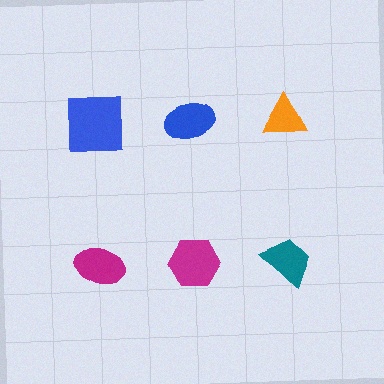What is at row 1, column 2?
A blue ellipse.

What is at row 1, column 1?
A blue square.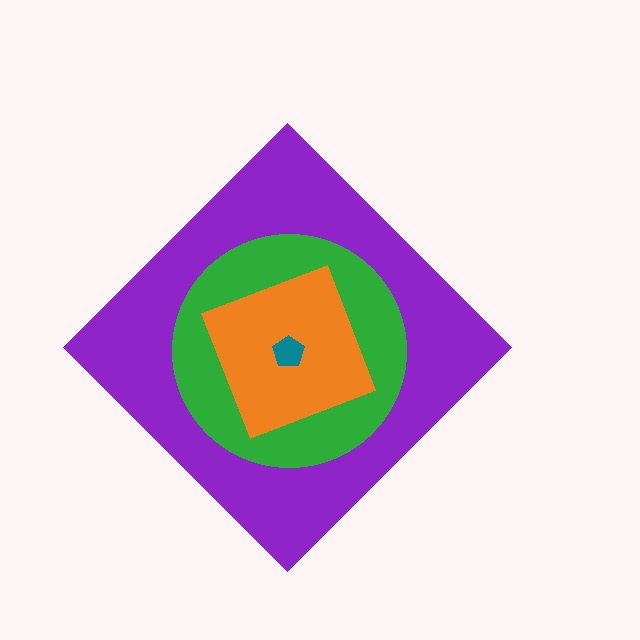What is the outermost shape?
The purple diamond.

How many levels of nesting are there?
4.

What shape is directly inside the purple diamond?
The green circle.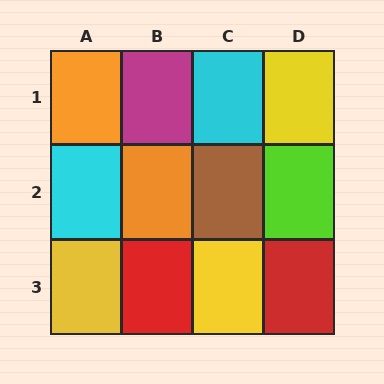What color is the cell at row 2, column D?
Lime.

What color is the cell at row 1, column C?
Cyan.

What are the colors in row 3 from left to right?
Yellow, red, yellow, red.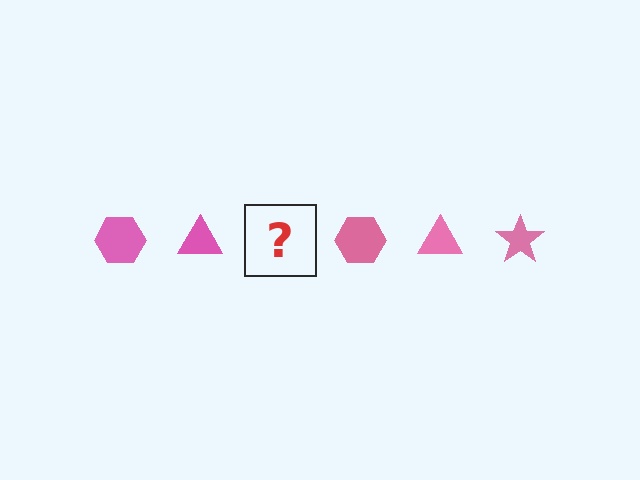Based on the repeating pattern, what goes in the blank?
The blank should be a pink star.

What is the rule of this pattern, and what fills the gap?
The rule is that the pattern cycles through hexagon, triangle, star shapes in pink. The gap should be filled with a pink star.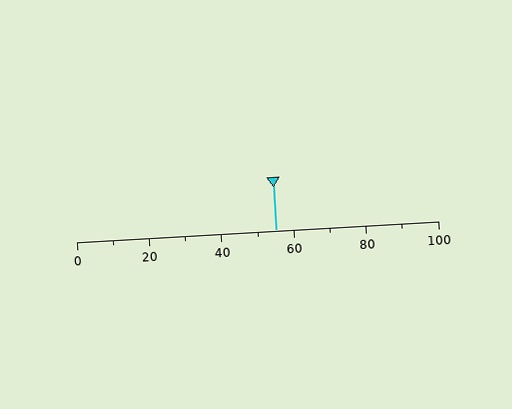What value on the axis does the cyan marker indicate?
The marker indicates approximately 55.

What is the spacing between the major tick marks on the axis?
The major ticks are spaced 20 apart.